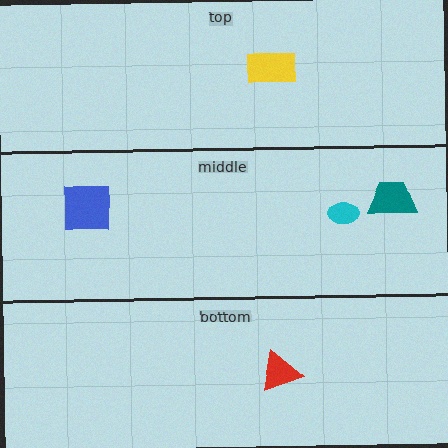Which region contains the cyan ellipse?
The middle region.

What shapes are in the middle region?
The blue square, the cyan ellipse, the teal trapezoid.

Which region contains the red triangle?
The bottom region.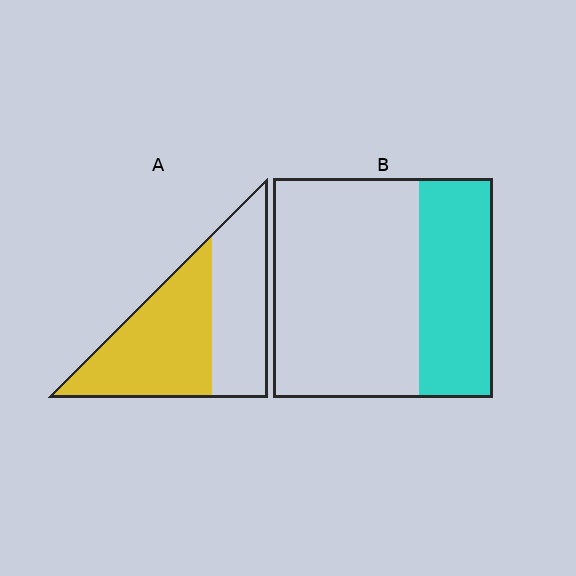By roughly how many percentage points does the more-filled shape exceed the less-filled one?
By roughly 20 percentage points (A over B).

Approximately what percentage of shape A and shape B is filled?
A is approximately 55% and B is approximately 35%.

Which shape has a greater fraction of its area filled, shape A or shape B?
Shape A.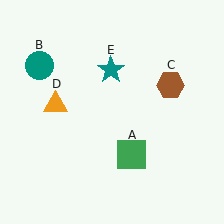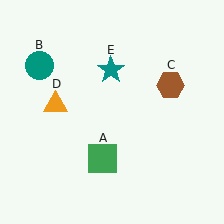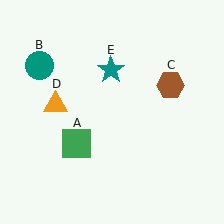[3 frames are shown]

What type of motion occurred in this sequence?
The green square (object A) rotated clockwise around the center of the scene.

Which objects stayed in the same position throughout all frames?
Teal circle (object B) and brown hexagon (object C) and orange triangle (object D) and teal star (object E) remained stationary.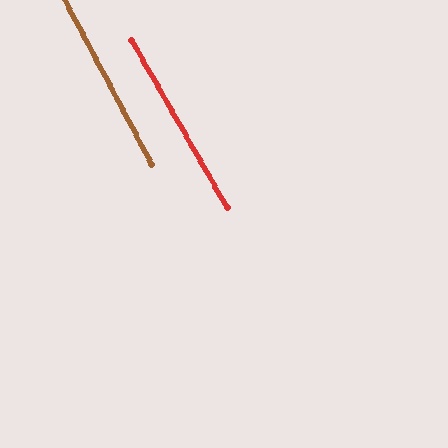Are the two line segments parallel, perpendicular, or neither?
Parallel — their directions differ by only 1.9°.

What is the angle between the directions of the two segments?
Approximately 2 degrees.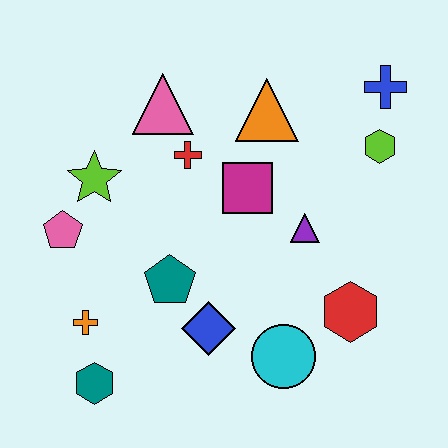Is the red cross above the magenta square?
Yes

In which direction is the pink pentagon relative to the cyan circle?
The pink pentagon is to the left of the cyan circle.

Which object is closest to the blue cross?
The lime hexagon is closest to the blue cross.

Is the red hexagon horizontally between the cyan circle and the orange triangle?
No